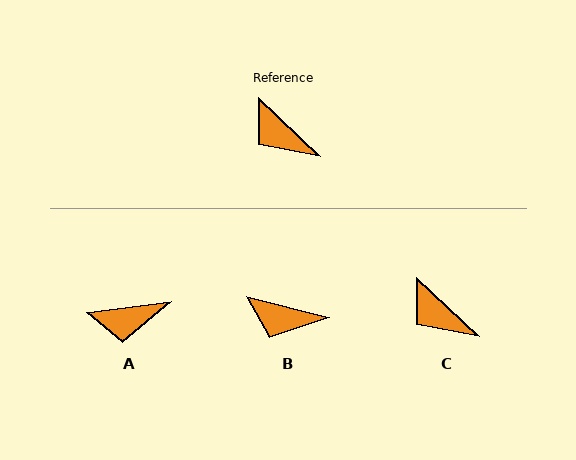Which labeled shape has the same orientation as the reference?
C.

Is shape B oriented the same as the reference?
No, it is off by about 29 degrees.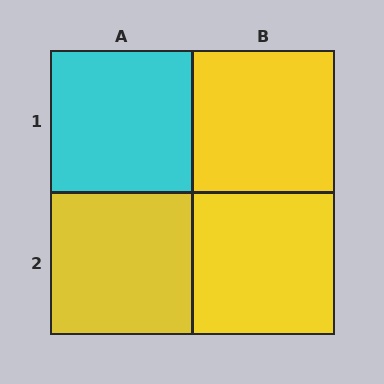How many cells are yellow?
3 cells are yellow.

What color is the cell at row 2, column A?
Yellow.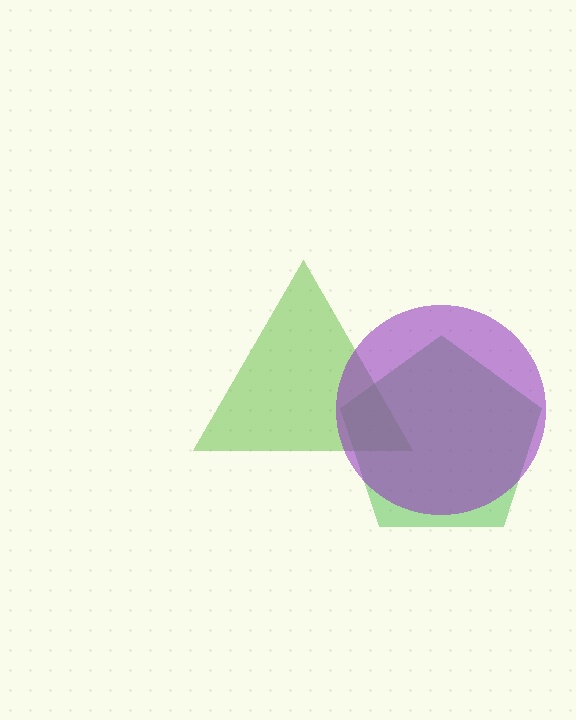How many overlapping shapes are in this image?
There are 3 overlapping shapes in the image.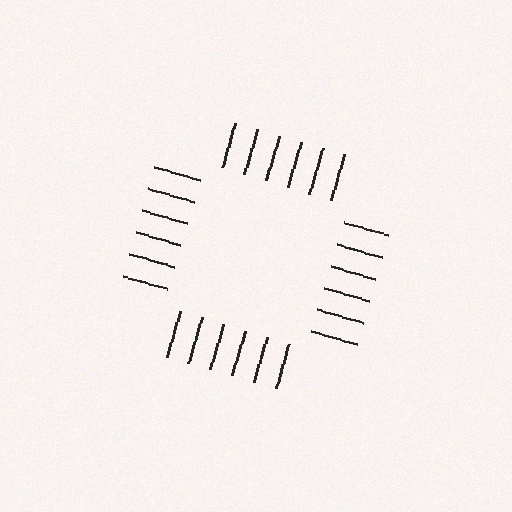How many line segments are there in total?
24 — 6 along each of the 4 edges.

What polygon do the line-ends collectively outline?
An illusory square — the line segments terminate on its edges but no continuous stroke is drawn.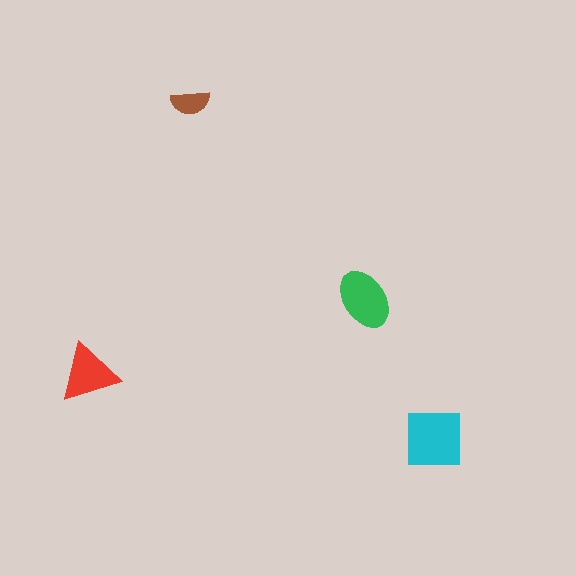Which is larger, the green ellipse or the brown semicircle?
The green ellipse.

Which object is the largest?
The cyan square.